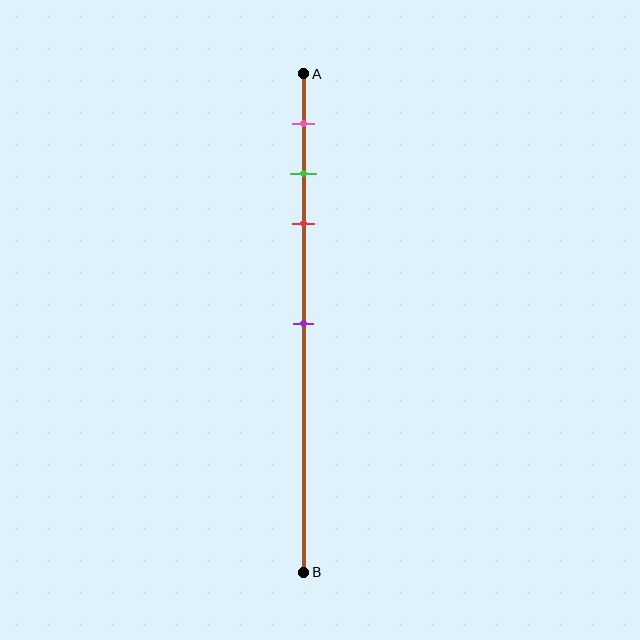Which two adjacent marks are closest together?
The green and red marks are the closest adjacent pair.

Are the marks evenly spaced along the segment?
No, the marks are not evenly spaced.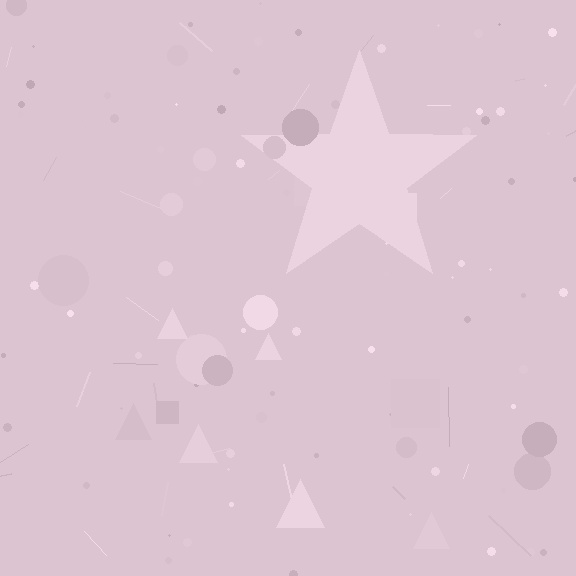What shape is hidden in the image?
A star is hidden in the image.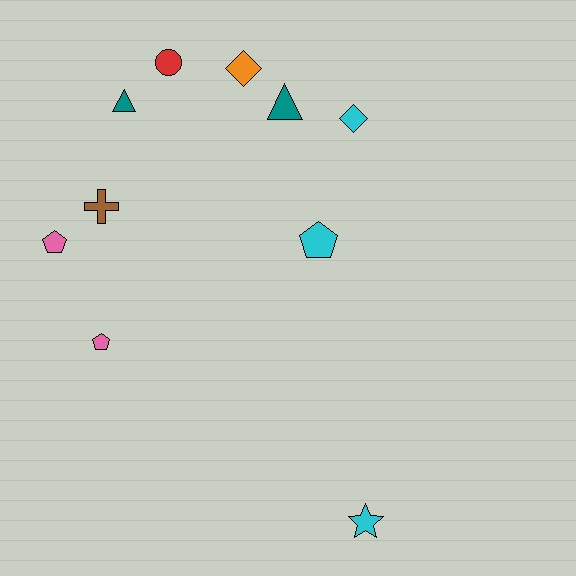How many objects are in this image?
There are 10 objects.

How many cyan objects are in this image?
There are 3 cyan objects.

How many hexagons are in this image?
There are no hexagons.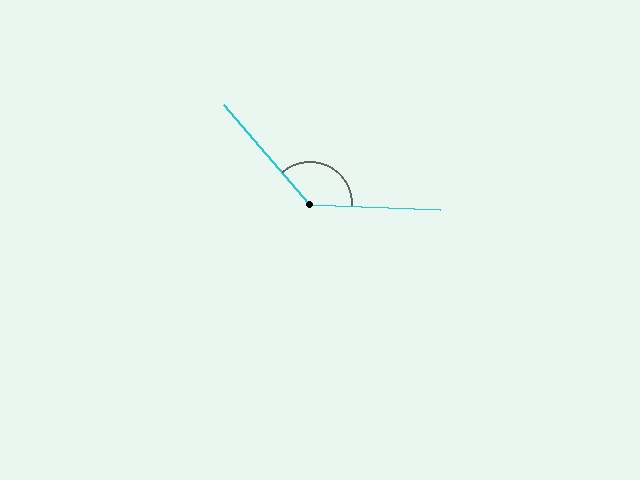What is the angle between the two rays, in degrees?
Approximately 133 degrees.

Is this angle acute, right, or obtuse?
It is obtuse.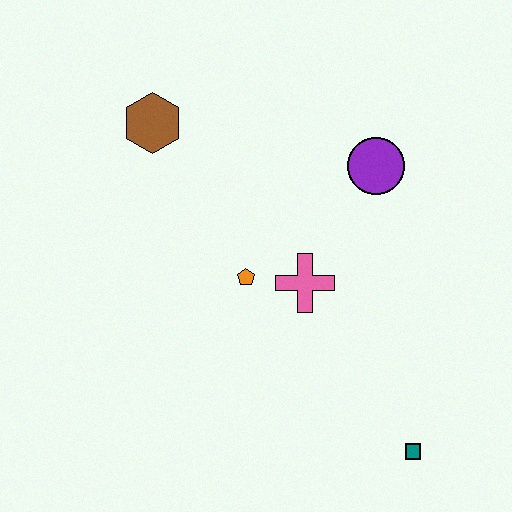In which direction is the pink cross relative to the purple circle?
The pink cross is below the purple circle.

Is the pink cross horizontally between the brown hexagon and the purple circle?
Yes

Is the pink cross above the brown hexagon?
No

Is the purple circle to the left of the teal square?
Yes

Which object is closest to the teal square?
The pink cross is closest to the teal square.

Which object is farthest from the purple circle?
The teal square is farthest from the purple circle.